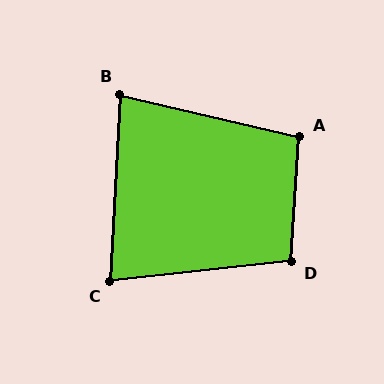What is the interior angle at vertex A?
Approximately 99 degrees (obtuse).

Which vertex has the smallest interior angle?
B, at approximately 80 degrees.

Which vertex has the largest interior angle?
D, at approximately 100 degrees.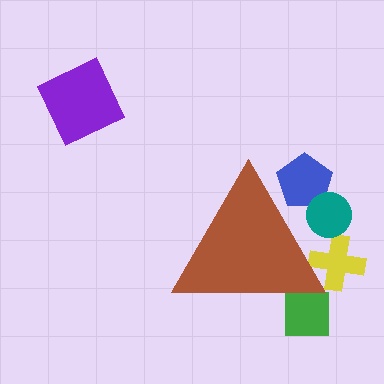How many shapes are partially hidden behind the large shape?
4 shapes are partially hidden.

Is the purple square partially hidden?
No, the purple square is fully visible.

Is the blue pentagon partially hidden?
Yes, the blue pentagon is partially hidden behind the brown triangle.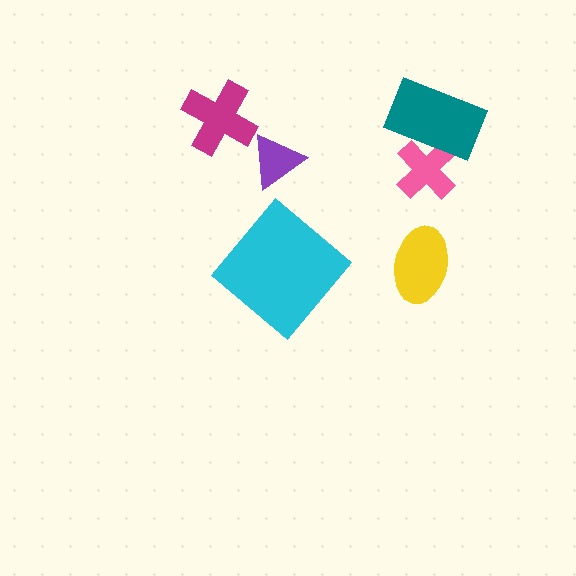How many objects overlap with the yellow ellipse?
0 objects overlap with the yellow ellipse.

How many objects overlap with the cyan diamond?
0 objects overlap with the cyan diamond.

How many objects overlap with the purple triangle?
0 objects overlap with the purple triangle.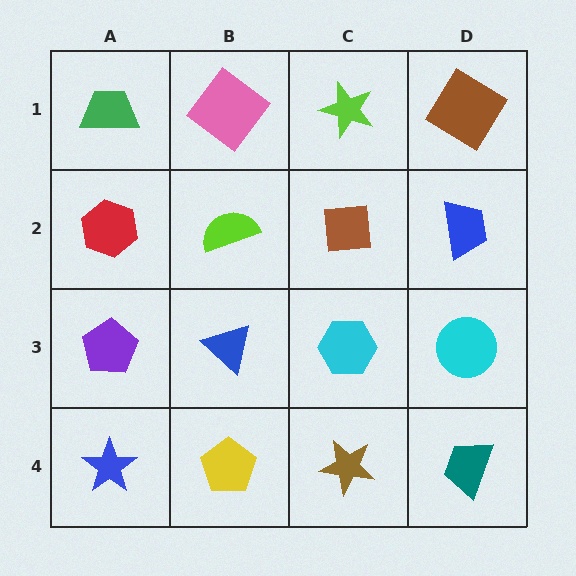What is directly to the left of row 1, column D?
A lime star.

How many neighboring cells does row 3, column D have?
3.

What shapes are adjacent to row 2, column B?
A pink diamond (row 1, column B), a blue triangle (row 3, column B), a red hexagon (row 2, column A), a brown square (row 2, column C).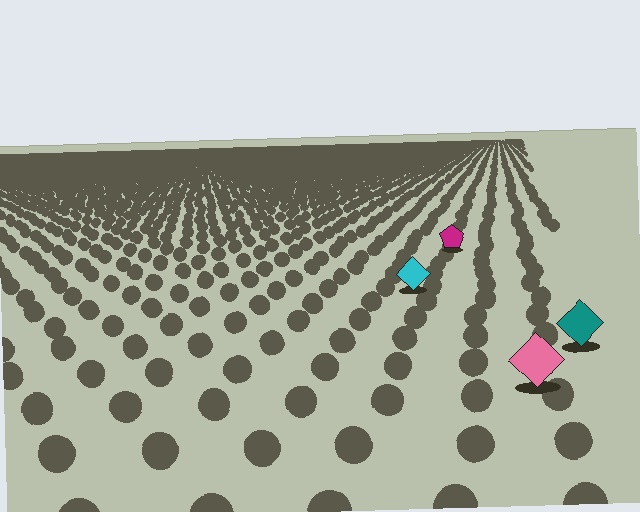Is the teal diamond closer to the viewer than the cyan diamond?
Yes. The teal diamond is closer — you can tell from the texture gradient: the ground texture is coarser near it.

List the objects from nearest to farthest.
From nearest to farthest: the pink diamond, the teal diamond, the cyan diamond, the magenta pentagon.